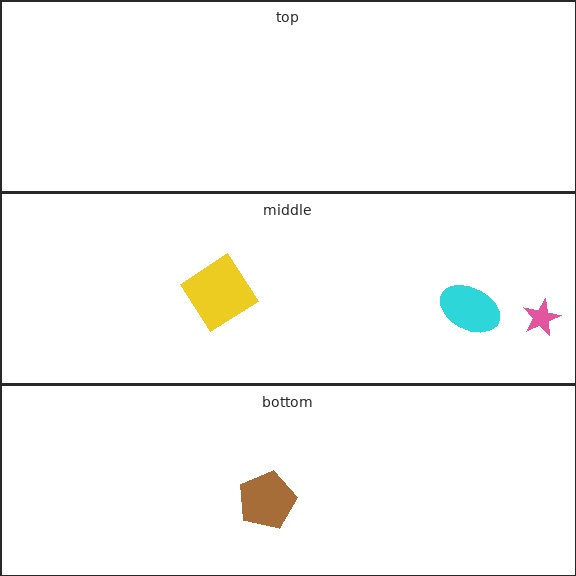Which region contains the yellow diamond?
The middle region.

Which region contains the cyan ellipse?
The middle region.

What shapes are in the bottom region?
The brown pentagon.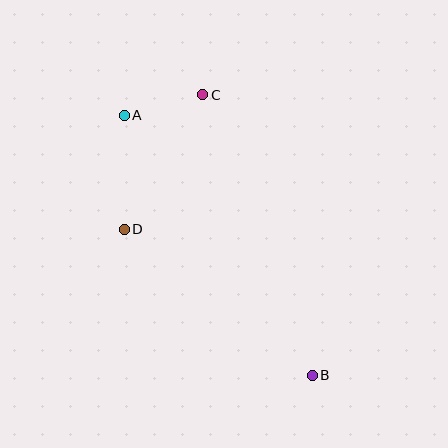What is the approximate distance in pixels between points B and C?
The distance between B and C is approximately 301 pixels.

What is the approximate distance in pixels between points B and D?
The distance between B and D is approximately 238 pixels.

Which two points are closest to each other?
Points A and C are closest to each other.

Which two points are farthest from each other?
Points A and B are farthest from each other.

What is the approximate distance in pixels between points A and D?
The distance between A and D is approximately 114 pixels.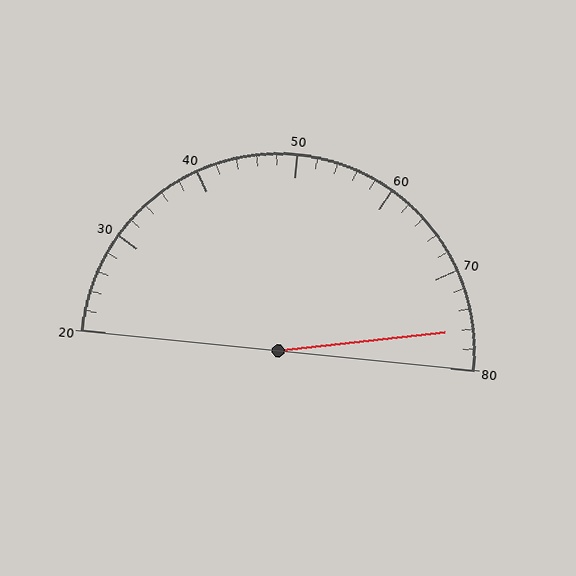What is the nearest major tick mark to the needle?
The nearest major tick mark is 80.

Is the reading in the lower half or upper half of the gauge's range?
The reading is in the upper half of the range (20 to 80).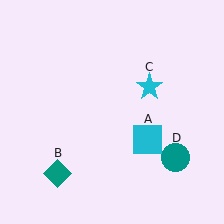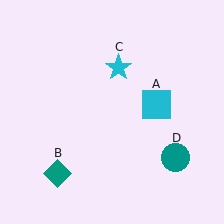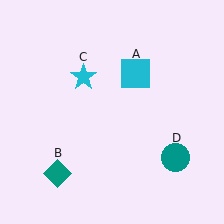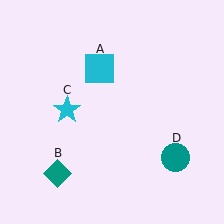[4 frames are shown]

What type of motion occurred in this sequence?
The cyan square (object A), cyan star (object C) rotated counterclockwise around the center of the scene.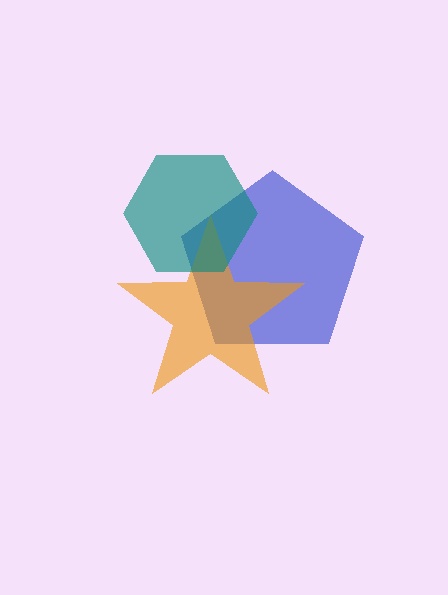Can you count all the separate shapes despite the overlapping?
Yes, there are 3 separate shapes.